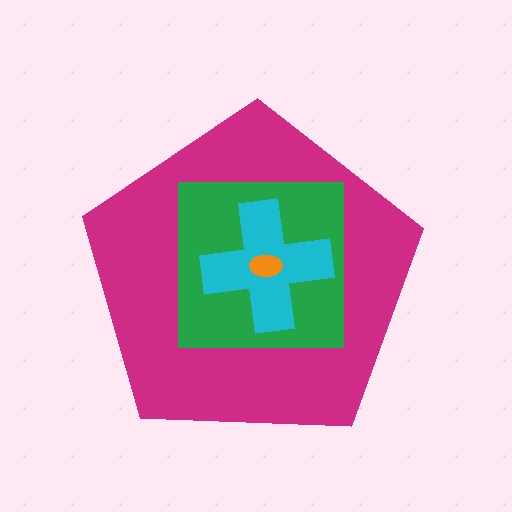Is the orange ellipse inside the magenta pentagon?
Yes.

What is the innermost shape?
The orange ellipse.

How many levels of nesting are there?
4.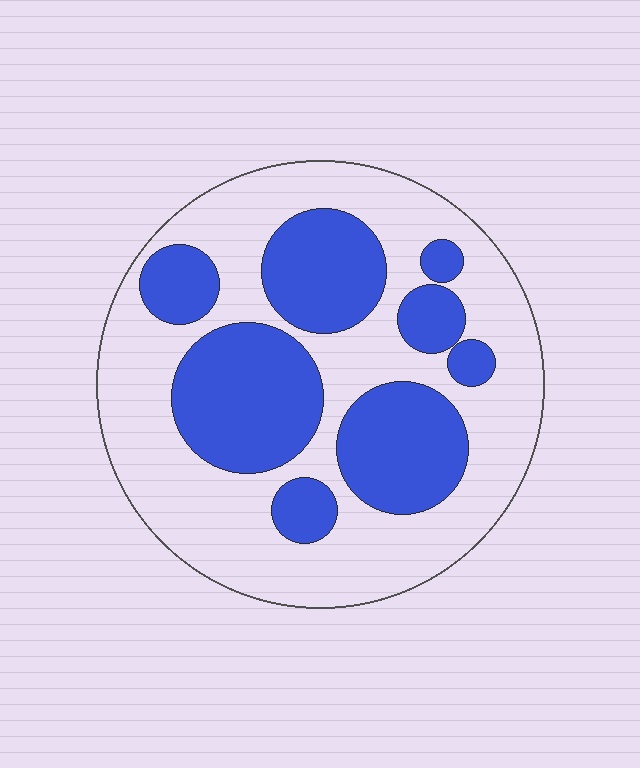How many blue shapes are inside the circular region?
8.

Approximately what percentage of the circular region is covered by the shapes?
Approximately 40%.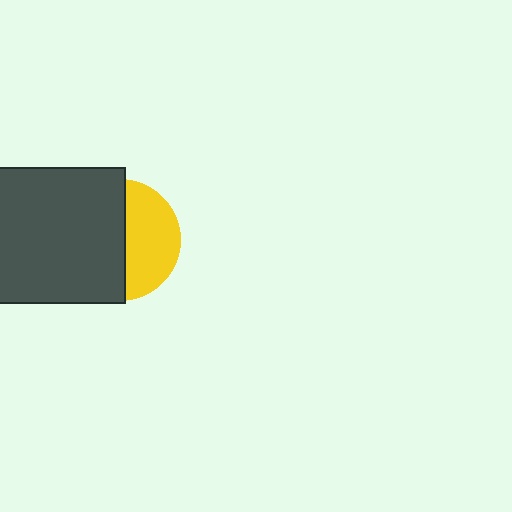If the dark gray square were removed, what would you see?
You would see the complete yellow circle.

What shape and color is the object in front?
The object in front is a dark gray square.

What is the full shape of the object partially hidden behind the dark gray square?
The partially hidden object is a yellow circle.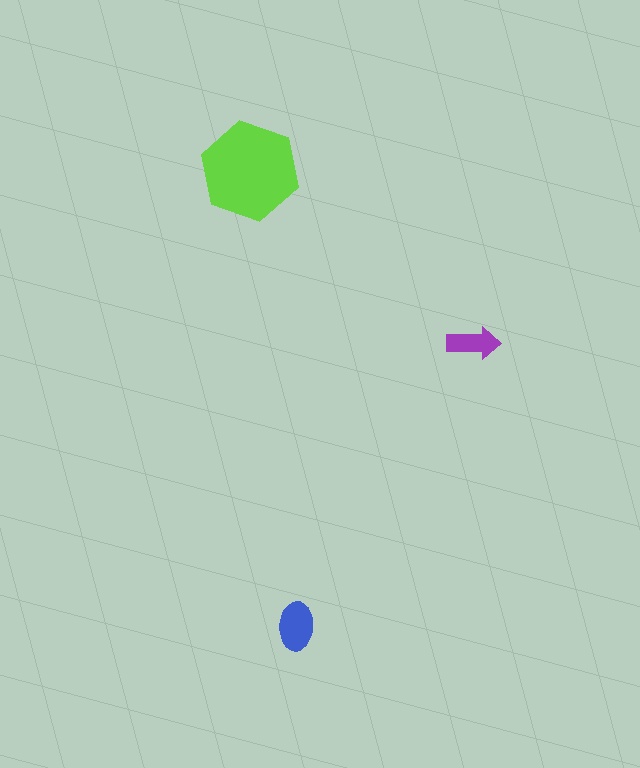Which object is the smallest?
The purple arrow.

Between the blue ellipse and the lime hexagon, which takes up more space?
The lime hexagon.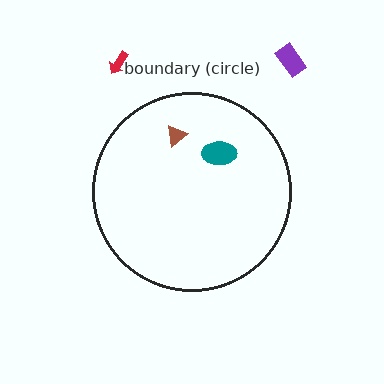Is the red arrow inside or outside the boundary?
Outside.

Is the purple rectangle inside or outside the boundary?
Outside.